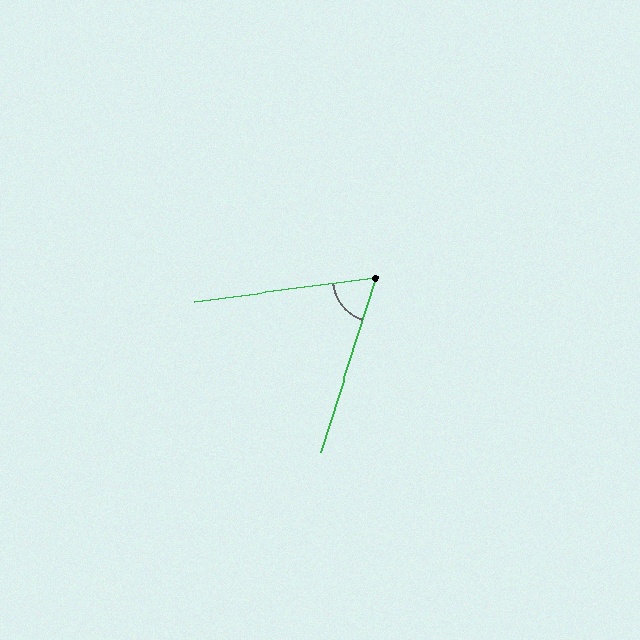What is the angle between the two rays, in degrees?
Approximately 65 degrees.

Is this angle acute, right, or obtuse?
It is acute.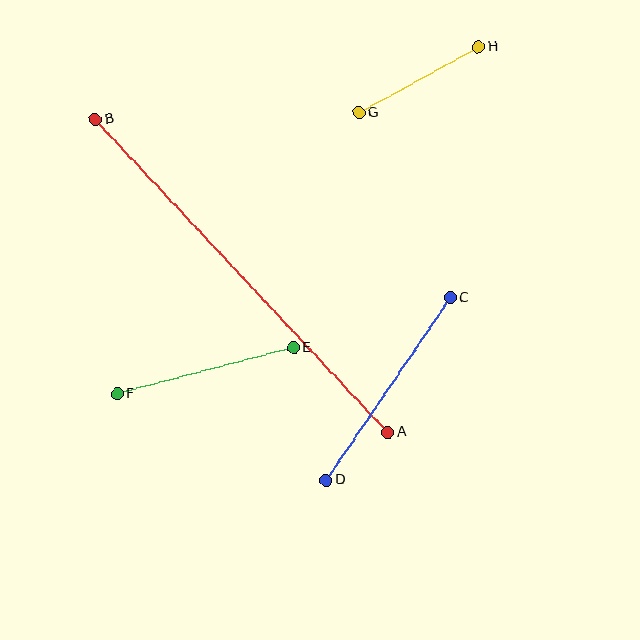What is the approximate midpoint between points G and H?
The midpoint is at approximately (419, 80) pixels.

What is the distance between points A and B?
The distance is approximately 428 pixels.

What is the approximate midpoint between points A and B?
The midpoint is at approximately (242, 276) pixels.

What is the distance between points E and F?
The distance is approximately 182 pixels.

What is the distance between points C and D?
The distance is approximately 221 pixels.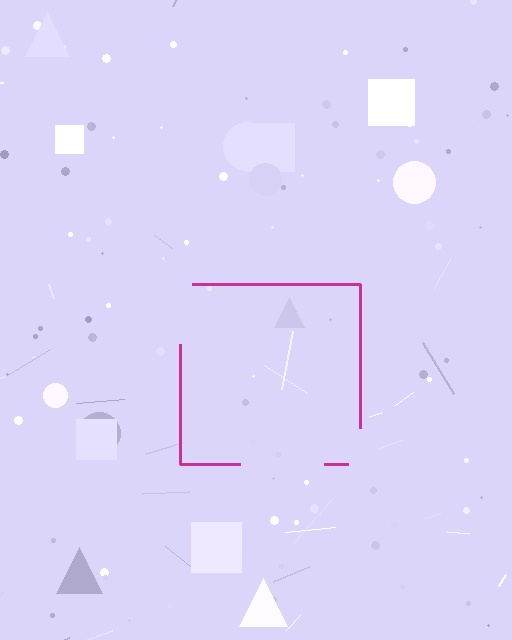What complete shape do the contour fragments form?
The contour fragments form a square.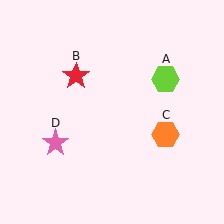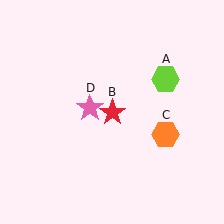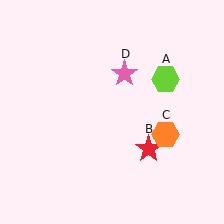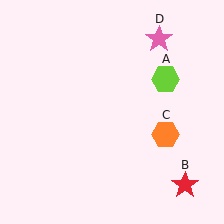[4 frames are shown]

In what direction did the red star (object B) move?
The red star (object B) moved down and to the right.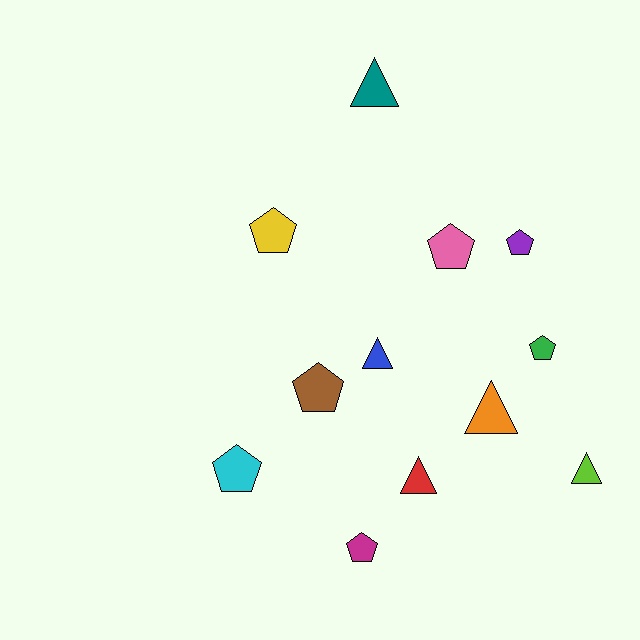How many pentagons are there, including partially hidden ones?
There are 7 pentagons.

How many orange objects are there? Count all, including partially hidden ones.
There is 1 orange object.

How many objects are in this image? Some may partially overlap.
There are 12 objects.